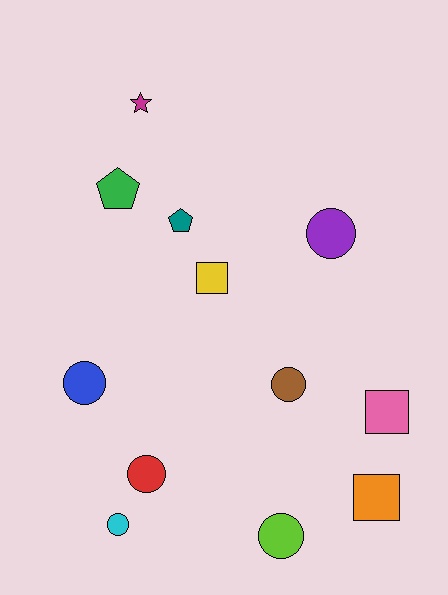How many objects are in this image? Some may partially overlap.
There are 12 objects.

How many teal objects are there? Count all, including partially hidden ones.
There is 1 teal object.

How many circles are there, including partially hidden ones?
There are 6 circles.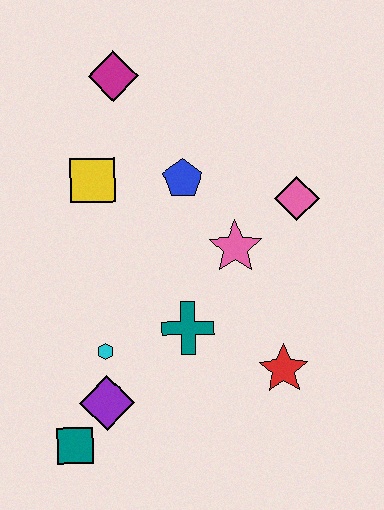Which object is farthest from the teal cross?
The magenta diamond is farthest from the teal cross.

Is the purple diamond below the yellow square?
Yes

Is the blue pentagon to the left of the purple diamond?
No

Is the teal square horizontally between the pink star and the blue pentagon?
No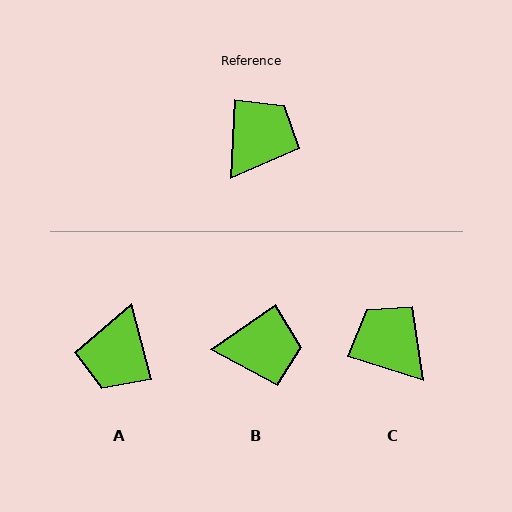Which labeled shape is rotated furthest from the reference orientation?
A, about 162 degrees away.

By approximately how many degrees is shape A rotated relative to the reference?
Approximately 162 degrees clockwise.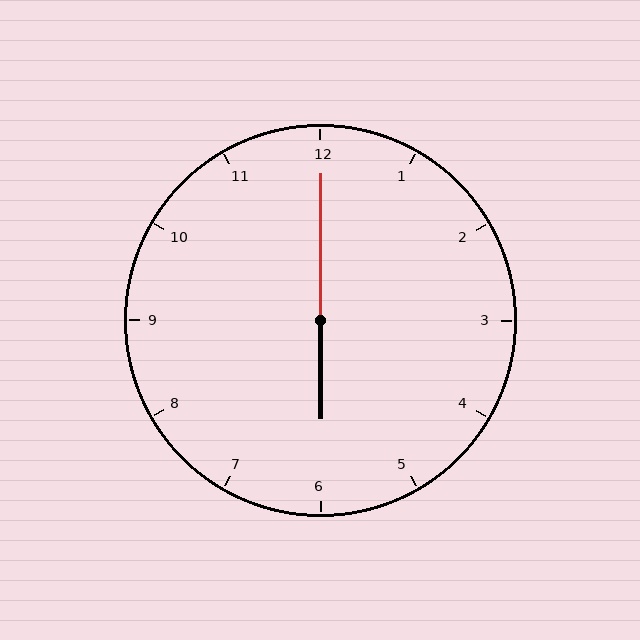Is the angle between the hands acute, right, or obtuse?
It is obtuse.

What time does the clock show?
6:00.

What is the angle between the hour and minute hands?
Approximately 180 degrees.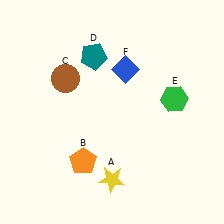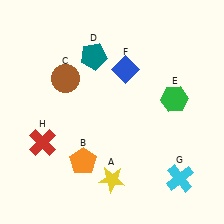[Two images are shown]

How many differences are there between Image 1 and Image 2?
There are 2 differences between the two images.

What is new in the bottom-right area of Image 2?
A cyan cross (G) was added in the bottom-right area of Image 2.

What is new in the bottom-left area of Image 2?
A red cross (H) was added in the bottom-left area of Image 2.